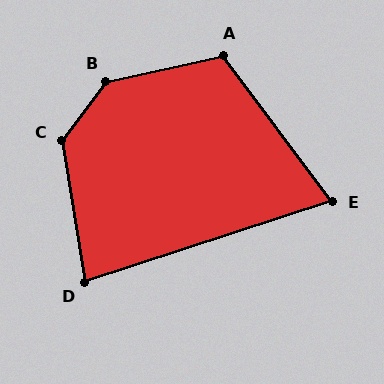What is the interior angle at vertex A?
Approximately 114 degrees (obtuse).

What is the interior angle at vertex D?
Approximately 81 degrees (acute).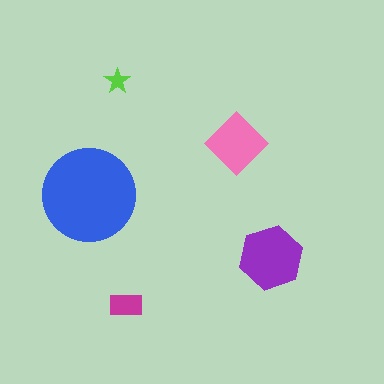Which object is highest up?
The lime star is topmost.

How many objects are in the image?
There are 5 objects in the image.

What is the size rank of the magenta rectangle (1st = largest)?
4th.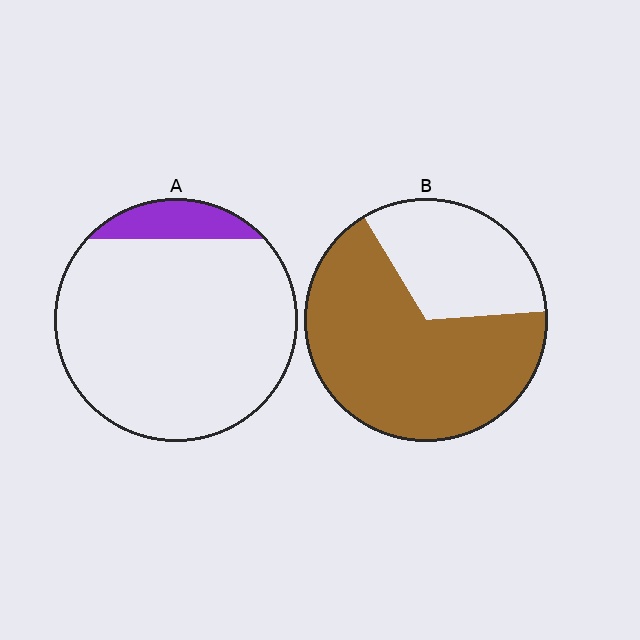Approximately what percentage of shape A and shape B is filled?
A is approximately 10% and B is approximately 70%.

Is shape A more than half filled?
No.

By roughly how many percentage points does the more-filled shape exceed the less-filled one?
By roughly 55 percentage points (B over A).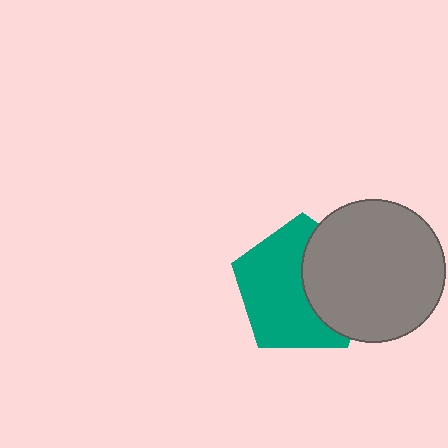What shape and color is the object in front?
The object in front is a gray circle.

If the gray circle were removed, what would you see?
You would see the complete teal pentagon.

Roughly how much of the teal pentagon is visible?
About half of it is visible (roughly 61%).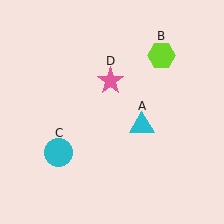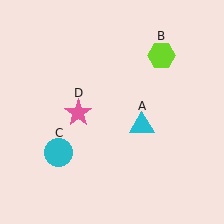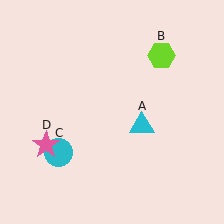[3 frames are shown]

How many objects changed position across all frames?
1 object changed position: pink star (object D).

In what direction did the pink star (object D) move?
The pink star (object D) moved down and to the left.